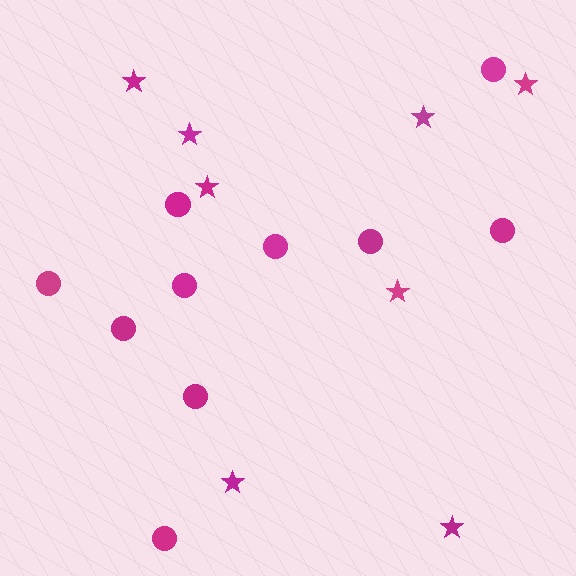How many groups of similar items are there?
There are 2 groups: one group of stars (8) and one group of circles (10).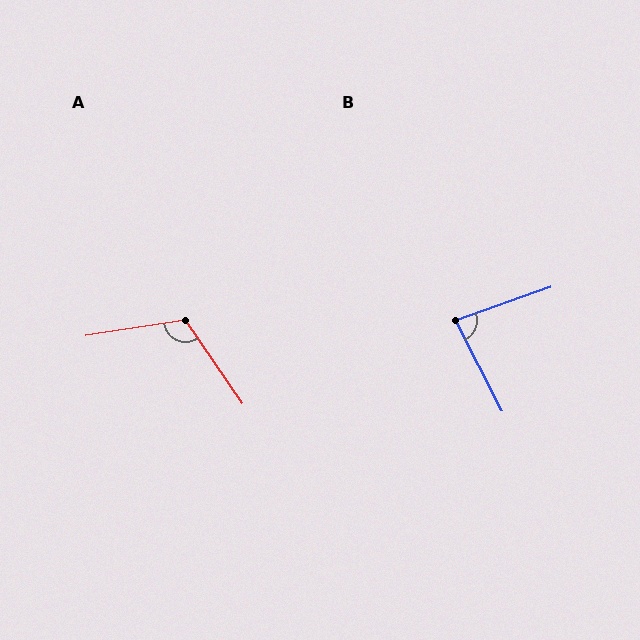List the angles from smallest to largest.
B (82°), A (115°).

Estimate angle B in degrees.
Approximately 82 degrees.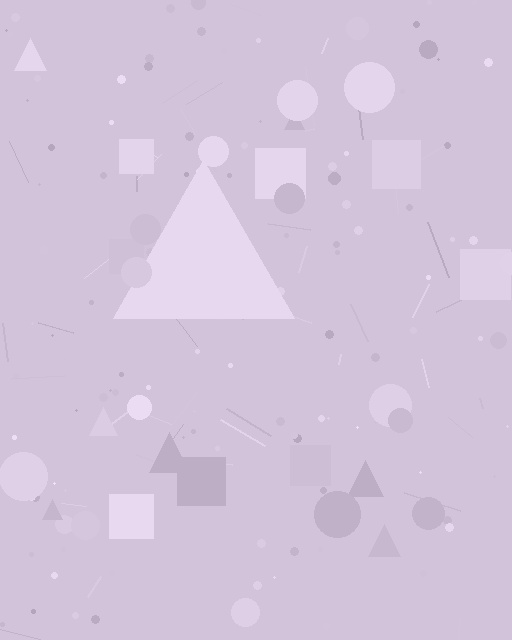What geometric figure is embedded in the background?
A triangle is embedded in the background.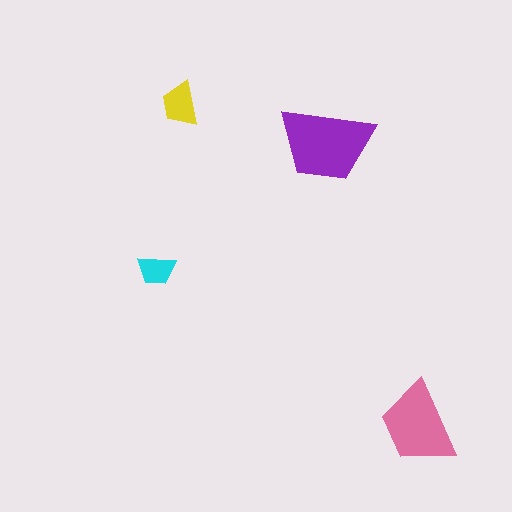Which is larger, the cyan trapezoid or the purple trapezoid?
The purple one.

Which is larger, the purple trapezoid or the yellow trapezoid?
The purple one.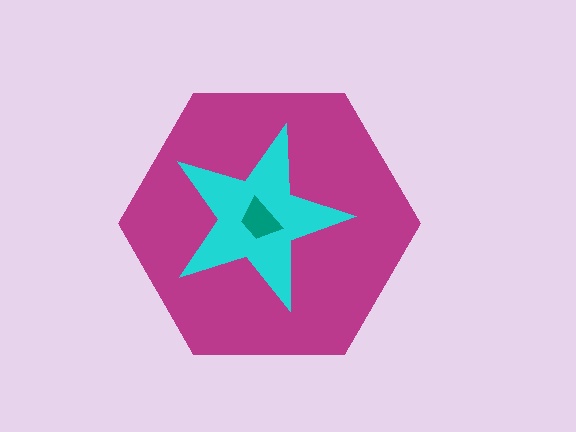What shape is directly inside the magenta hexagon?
The cyan star.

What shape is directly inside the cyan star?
The teal trapezoid.